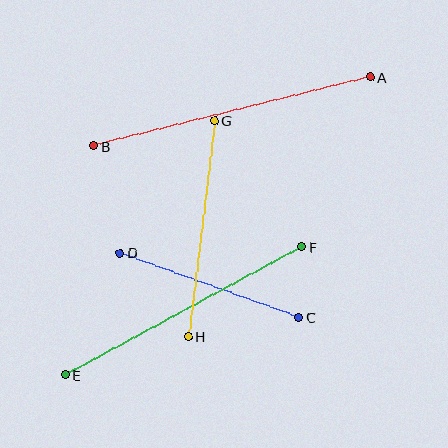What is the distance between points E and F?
The distance is approximately 269 pixels.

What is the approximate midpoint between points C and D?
The midpoint is at approximately (210, 285) pixels.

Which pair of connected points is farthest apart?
Points A and B are farthest apart.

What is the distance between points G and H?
The distance is approximately 218 pixels.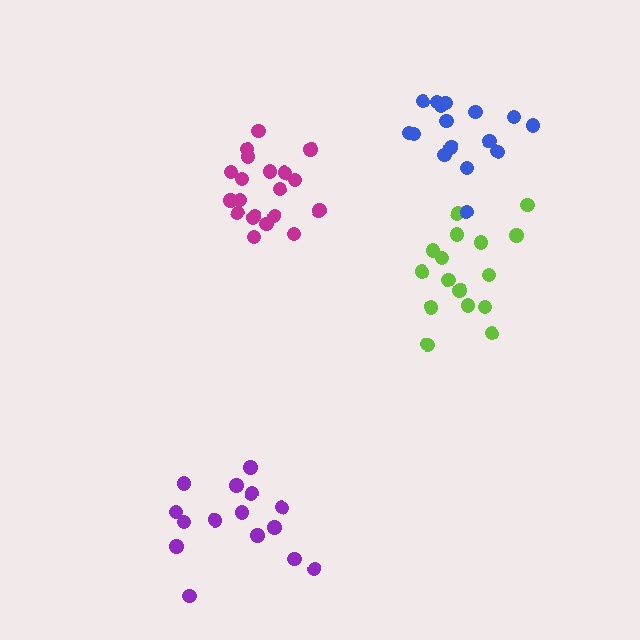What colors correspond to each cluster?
The clusters are colored: magenta, purple, lime, blue.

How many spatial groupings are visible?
There are 4 spatial groupings.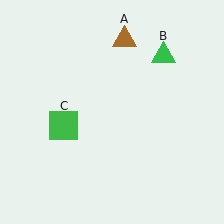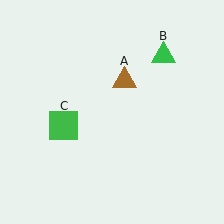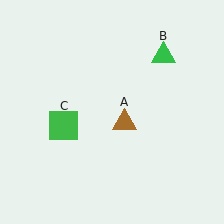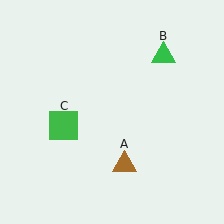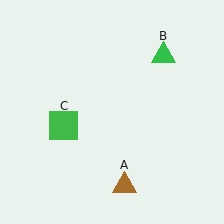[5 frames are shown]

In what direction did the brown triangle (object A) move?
The brown triangle (object A) moved down.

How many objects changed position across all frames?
1 object changed position: brown triangle (object A).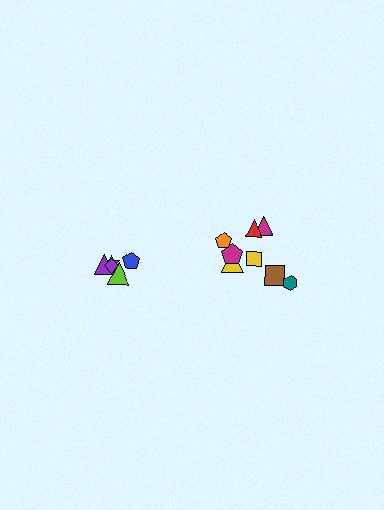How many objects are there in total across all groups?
There are 14 objects.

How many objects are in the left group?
There are 6 objects.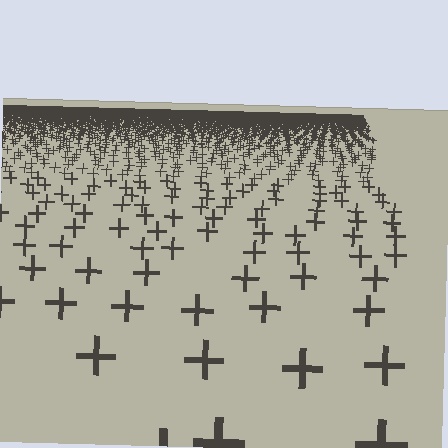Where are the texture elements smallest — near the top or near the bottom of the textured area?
Near the top.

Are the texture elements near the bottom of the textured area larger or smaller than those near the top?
Larger. Near the bottom, elements are closer to the viewer and appear at a bigger on-screen size.